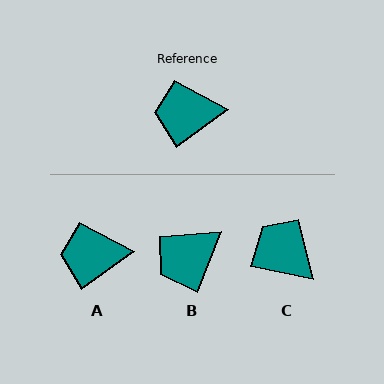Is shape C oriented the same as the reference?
No, it is off by about 48 degrees.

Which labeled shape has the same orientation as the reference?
A.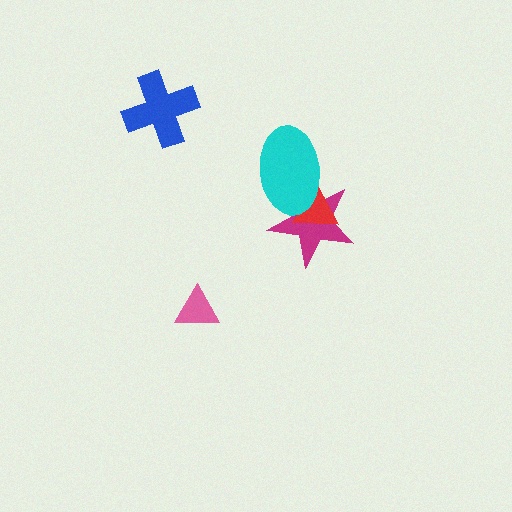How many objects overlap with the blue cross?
0 objects overlap with the blue cross.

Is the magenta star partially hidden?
Yes, it is partially covered by another shape.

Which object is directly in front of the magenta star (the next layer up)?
The red triangle is directly in front of the magenta star.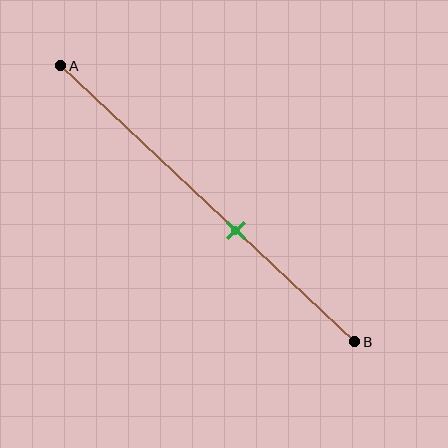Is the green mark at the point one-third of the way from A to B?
No, the mark is at about 60% from A, not at the 33% one-third point.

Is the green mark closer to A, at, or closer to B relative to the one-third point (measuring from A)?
The green mark is closer to point B than the one-third point of segment AB.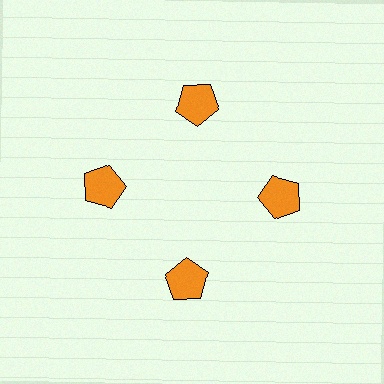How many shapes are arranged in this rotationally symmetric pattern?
There are 4 shapes, arranged in 4 groups of 1.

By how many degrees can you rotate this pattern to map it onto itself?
The pattern maps onto itself every 90 degrees of rotation.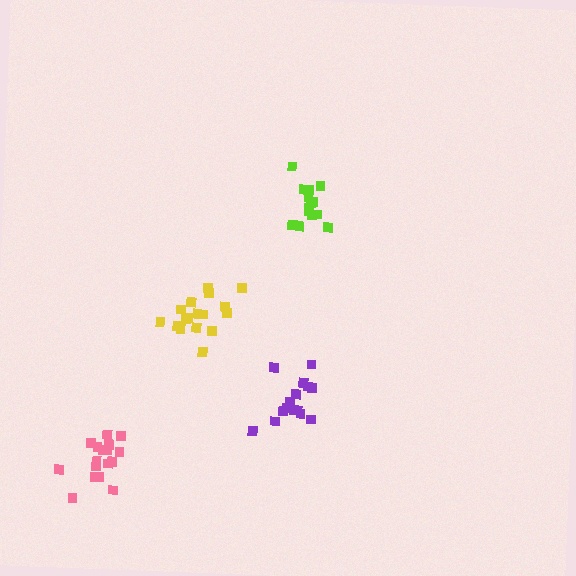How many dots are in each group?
Group 1: 14 dots, Group 2: 16 dots, Group 3: 17 dots, Group 4: 17 dots (64 total).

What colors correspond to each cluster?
The clusters are colored: lime, purple, pink, yellow.